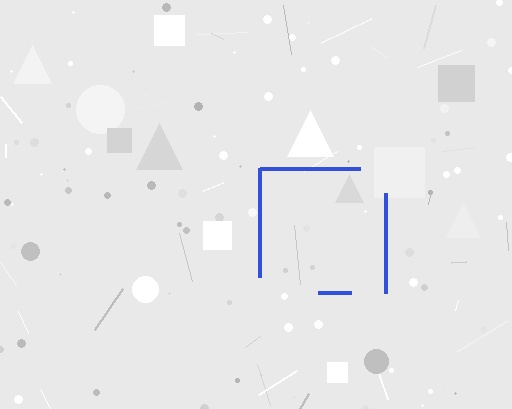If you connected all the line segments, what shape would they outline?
They would outline a square.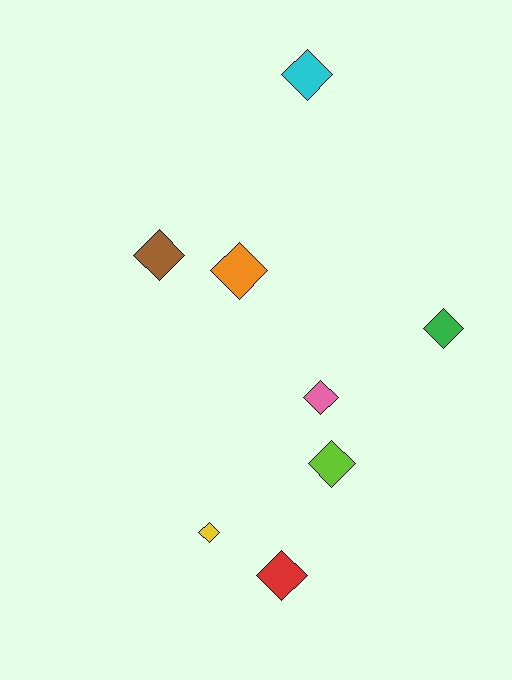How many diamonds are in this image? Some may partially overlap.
There are 8 diamonds.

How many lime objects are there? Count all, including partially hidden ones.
There is 1 lime object.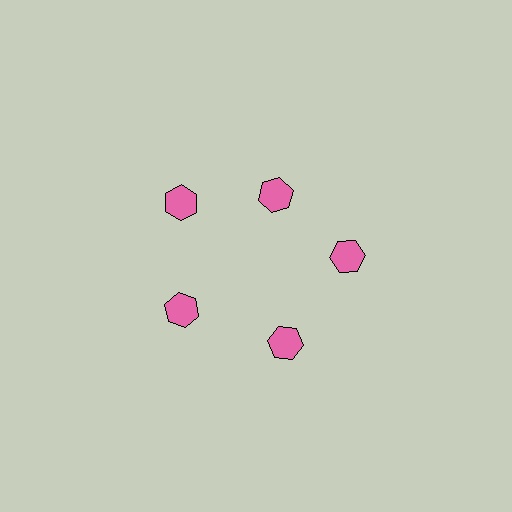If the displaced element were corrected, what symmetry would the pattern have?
It would have 5-fold rotational symmetry — the pattern would map onto itself every 72 degrees.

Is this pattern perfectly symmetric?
No. The 5 pink hexagons are arranged in a ring, but one element near the 1 o'clock position is pulled inward toward the center, breaking the 5-fold rotational symmetry.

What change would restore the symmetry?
The symmetry would be restored by moving it outward, back onto the ring so that all 5 hexagons sit at equal angles and equal distance from the center.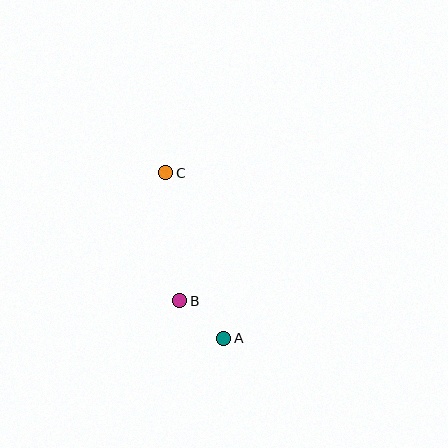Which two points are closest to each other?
Points A and B are closest to each other.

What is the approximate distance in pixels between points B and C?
The distance between B and C is approximately 129 pixels.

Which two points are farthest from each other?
Points A and C are farthest from each other.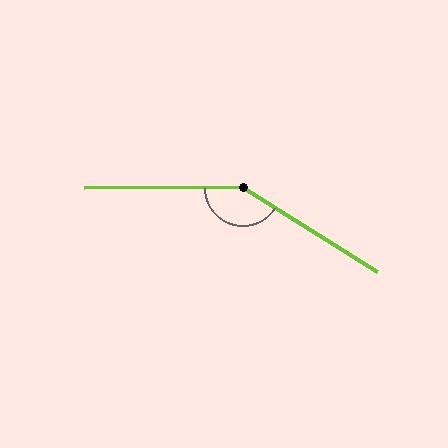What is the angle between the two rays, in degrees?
Approximately 148 degrees.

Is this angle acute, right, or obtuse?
It is obtuse.